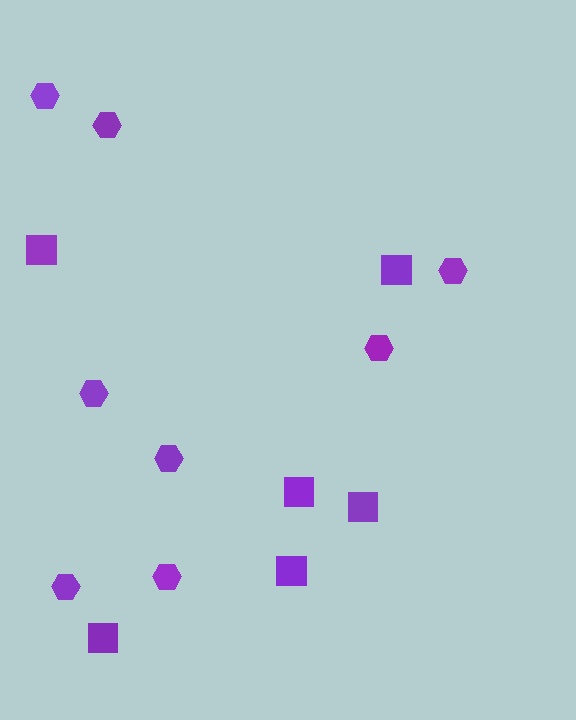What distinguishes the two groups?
There are 2 groups: one group of hexagons (8) and one group of squares (6).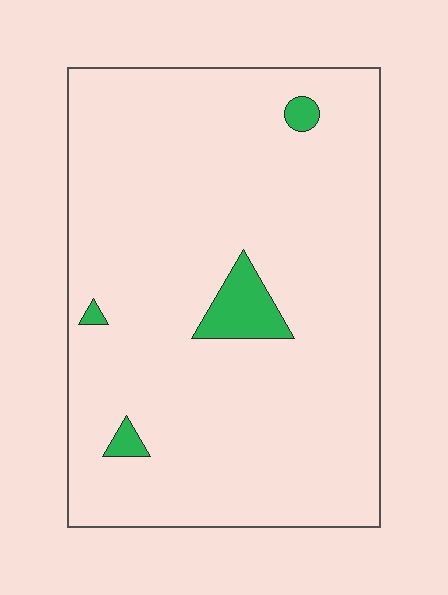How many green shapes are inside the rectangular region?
4.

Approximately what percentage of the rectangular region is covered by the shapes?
Approximately 5%.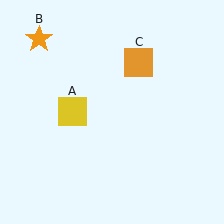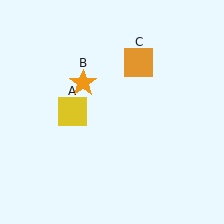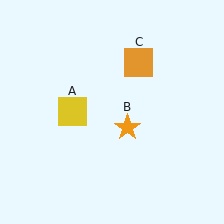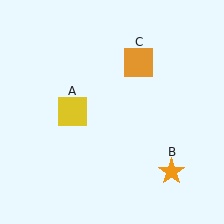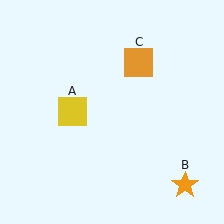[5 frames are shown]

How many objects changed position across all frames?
1 object changed position: orange star (object B).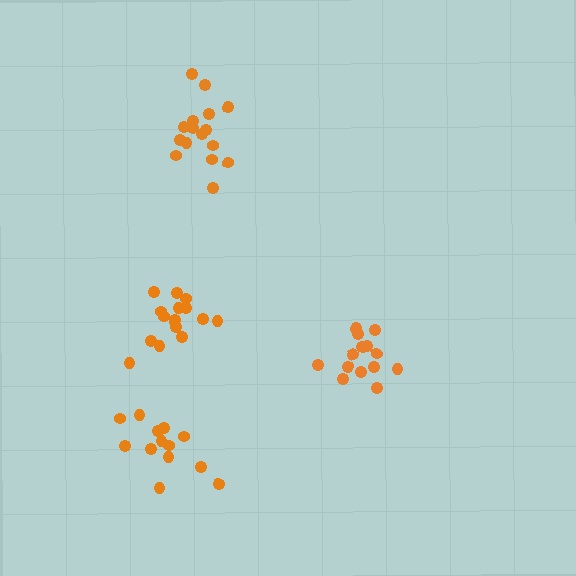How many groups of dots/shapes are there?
There are 4 groups.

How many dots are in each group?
Group 1: 13 dots, Group 2: 14 dots, Group 3: 16 dots, Group 4: 16 dots (59 total).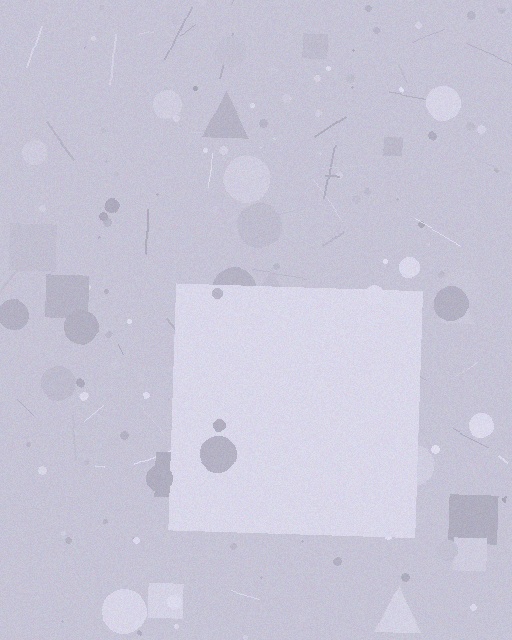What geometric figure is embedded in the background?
A square is embedded in the background.